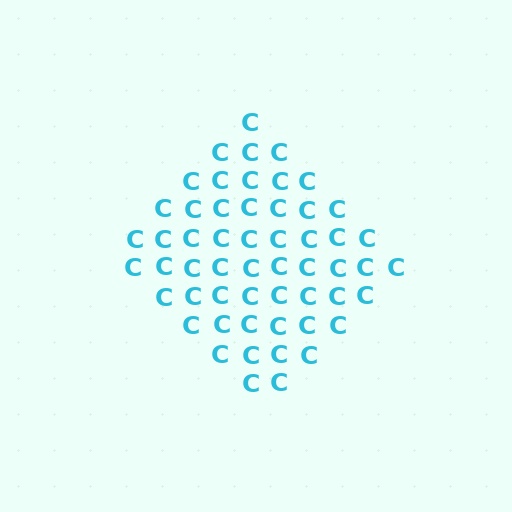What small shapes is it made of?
It is made of small letter C's.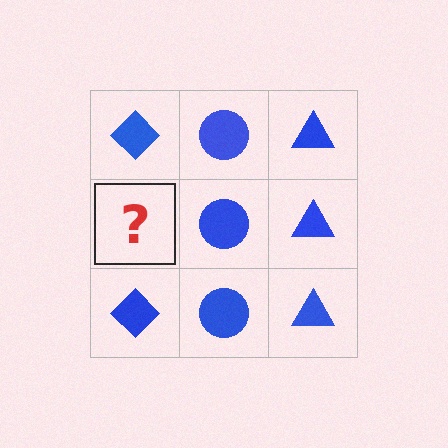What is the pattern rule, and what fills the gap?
The rule is that each column has a consistent shape. The gap should be filled with a blue diamond.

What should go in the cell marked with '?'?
The missing cell should contain a blue diamond.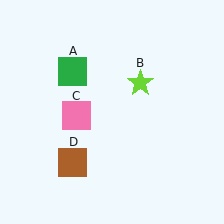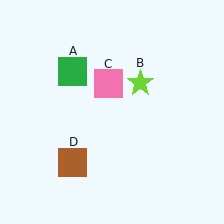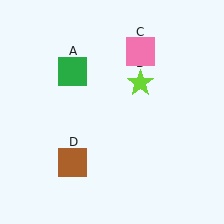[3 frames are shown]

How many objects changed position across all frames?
1 object changed position: pink square (object C).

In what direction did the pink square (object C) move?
The pink square (object C) moved up and to the right.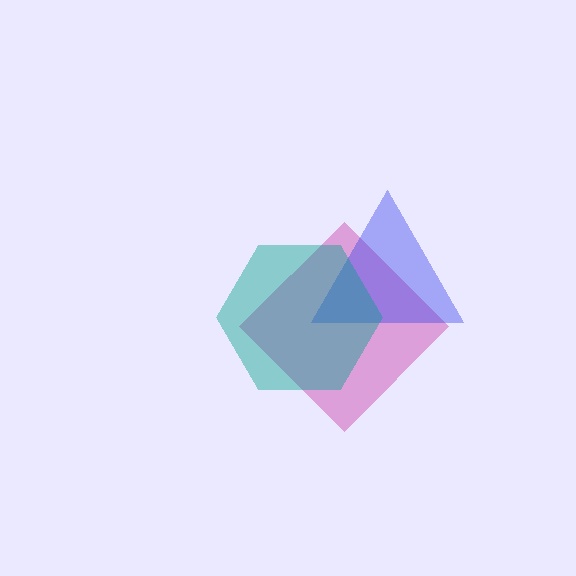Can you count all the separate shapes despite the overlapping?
Yes, there are 3 separate shapes.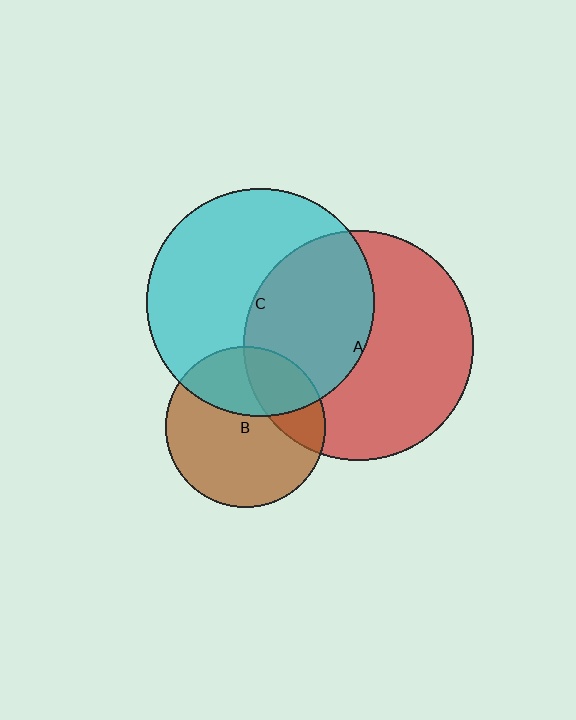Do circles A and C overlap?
Yes.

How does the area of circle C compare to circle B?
Approximately 2.0 times.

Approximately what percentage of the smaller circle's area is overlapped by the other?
Approximately 45%.